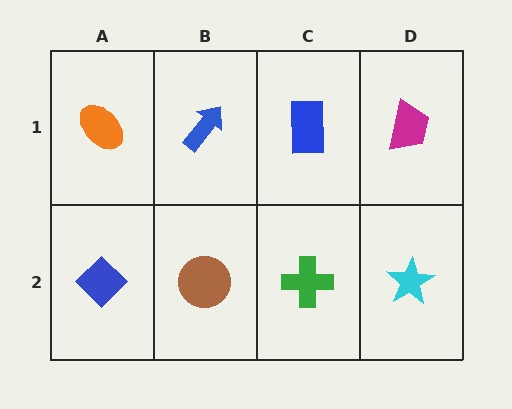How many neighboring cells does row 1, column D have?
2.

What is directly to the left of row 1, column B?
An orange ellipse.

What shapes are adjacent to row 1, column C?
A green cross (row 2, column C), a blue arrow (row 1, column B), a magenta trapezoid (row 1, column D).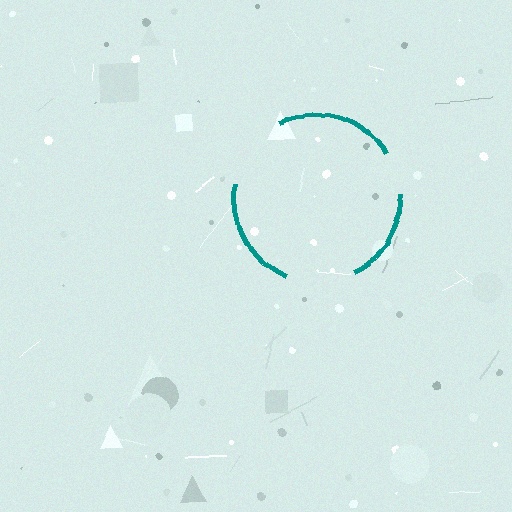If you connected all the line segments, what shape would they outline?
They would outline a circle.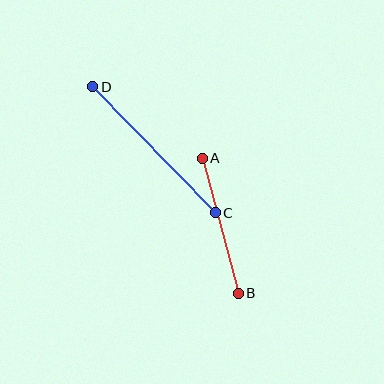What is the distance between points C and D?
The distance is approximately 176 pixels.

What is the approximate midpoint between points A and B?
The midpoint is at approximately (220, 226) pixels.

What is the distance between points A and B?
The distance is approximately 140 pixels.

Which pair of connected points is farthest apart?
Points C and D are farthest apart.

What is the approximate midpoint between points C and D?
The midpoint is at approximately (154, 150) pixels.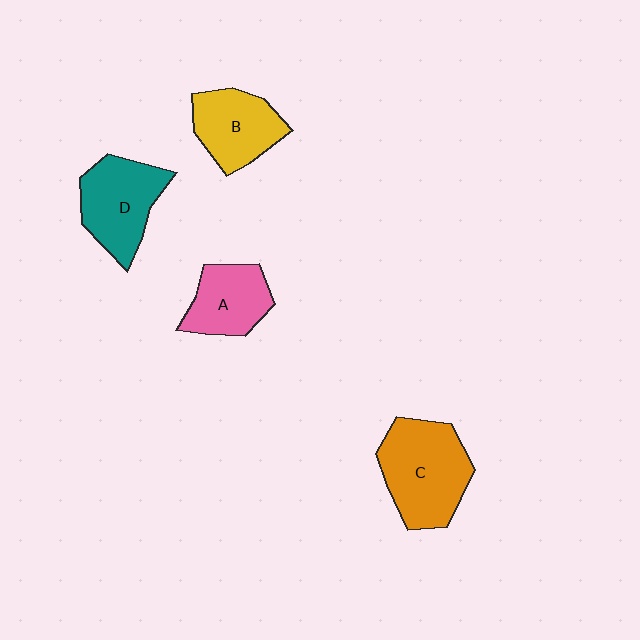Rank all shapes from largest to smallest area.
From largest to smallest: C (orange), D (teal), B (yellow), A (pink).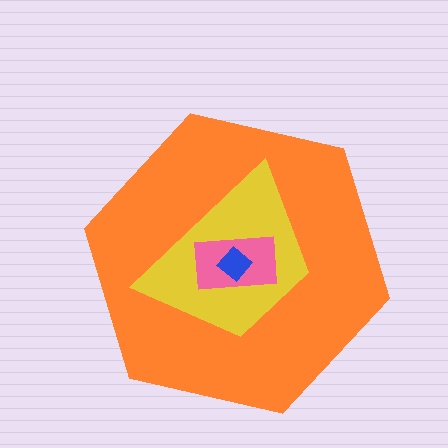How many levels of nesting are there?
4.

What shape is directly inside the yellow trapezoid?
The pink rectangle.